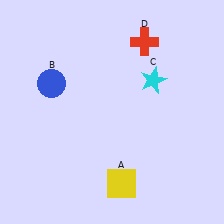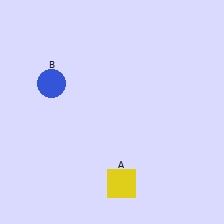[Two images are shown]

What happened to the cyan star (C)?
The cyan star (C) was removed in Image 2. It was in the top-right area of Image 1.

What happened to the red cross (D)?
The red cross (D) was removed in Image 2. It was in the top-right area of Image 1.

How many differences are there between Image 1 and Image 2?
There are 2 differences between the two images.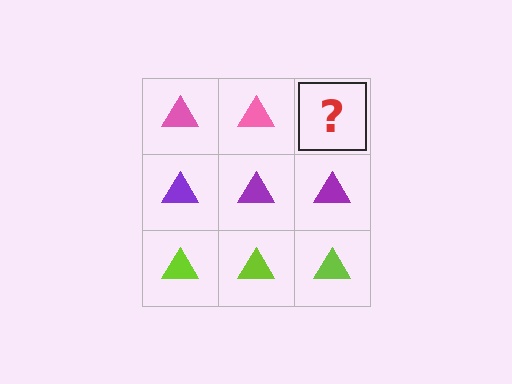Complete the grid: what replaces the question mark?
The question mark should be replaced with a pink triangle.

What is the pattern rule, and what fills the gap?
The rule is that each row has a consistent color. The gap should be filled with a pink triangle.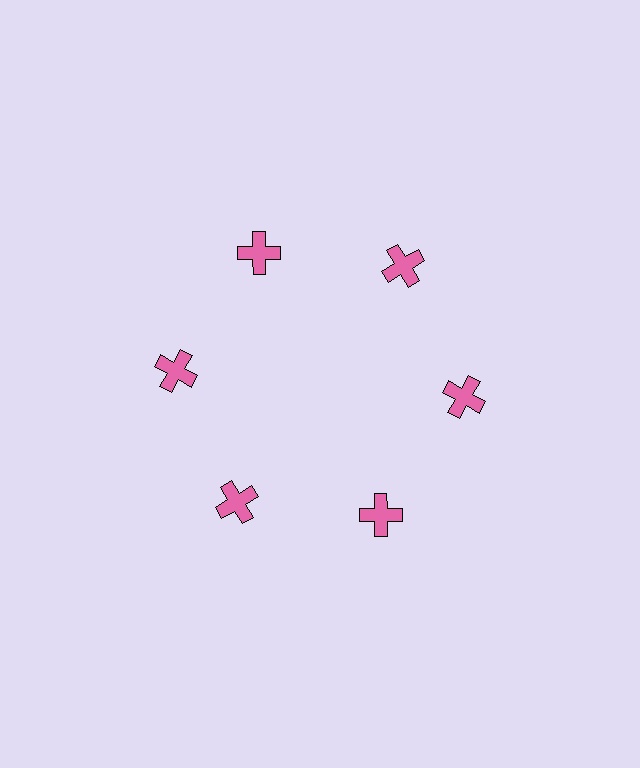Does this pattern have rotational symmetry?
Yes, this pattern has 6-fold rotational symmetry. It looks the same after rotating 60 degrees around the center.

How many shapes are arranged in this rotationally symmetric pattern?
There are 6 shapes, arranged in 6 groups of 1.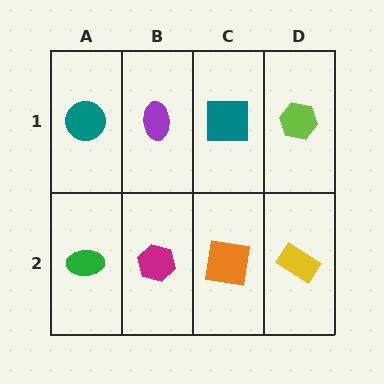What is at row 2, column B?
A magenta hexagon.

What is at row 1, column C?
A teal square.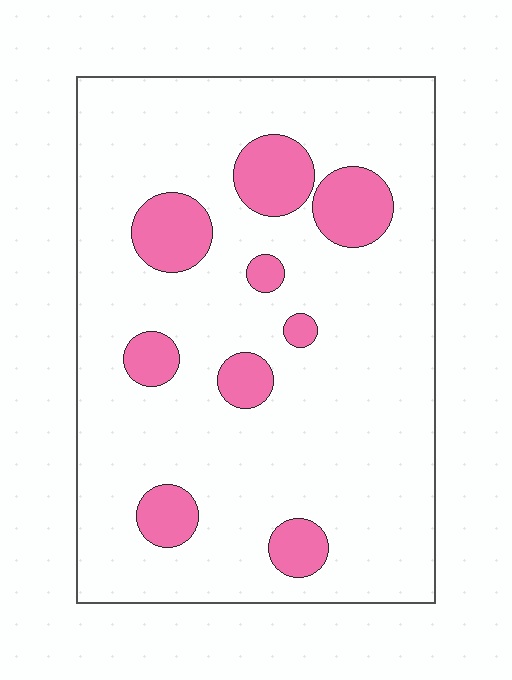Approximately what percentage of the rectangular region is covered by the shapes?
Approximately 15%.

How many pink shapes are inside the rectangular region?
9.